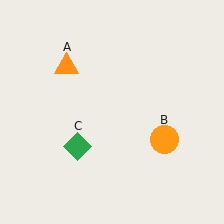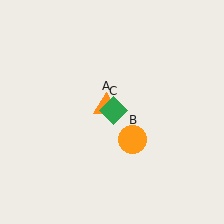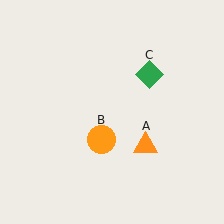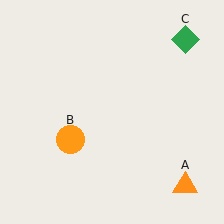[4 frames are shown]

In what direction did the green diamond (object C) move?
The green diamond (object C) moved up and to the right.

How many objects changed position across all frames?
3 objects changed position: orange triangle (object A), orange circle (object B), green diamond (object C).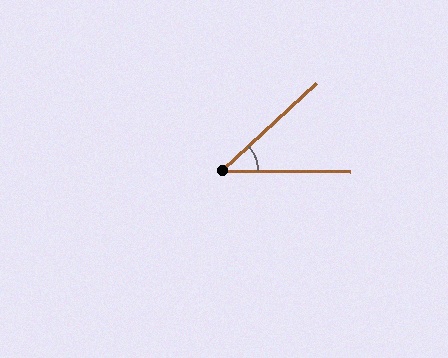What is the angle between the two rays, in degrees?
Approximately 43 degrees.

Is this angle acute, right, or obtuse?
It is acute.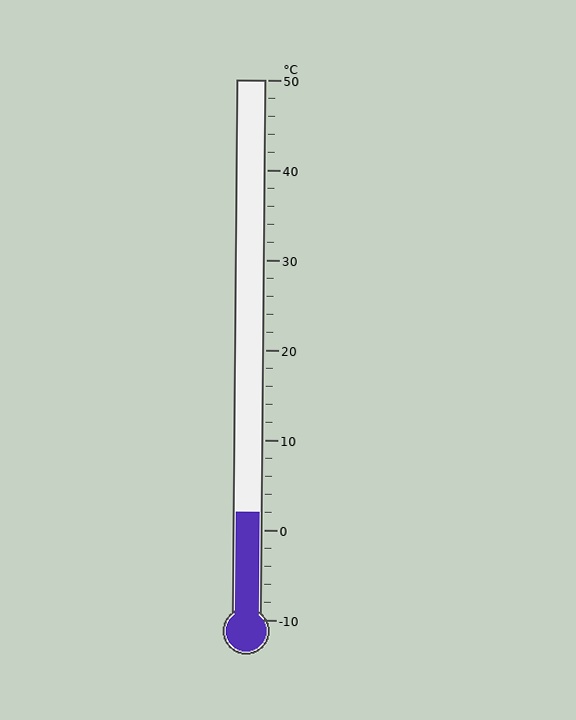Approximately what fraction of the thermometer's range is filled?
The thermometer is filled to approximately 20% of its range.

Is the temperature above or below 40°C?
The temperature is below 40°C.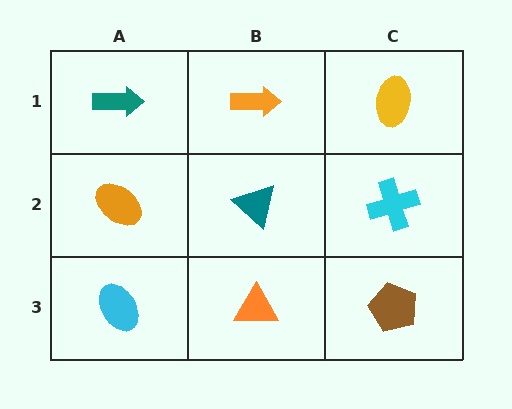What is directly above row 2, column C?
A yellow ellipse.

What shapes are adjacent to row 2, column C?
A yellow ellipse (row 1, column C), a brown pentagon (row 3, column C), a teal triangle (row 2, column B).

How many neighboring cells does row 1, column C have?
2.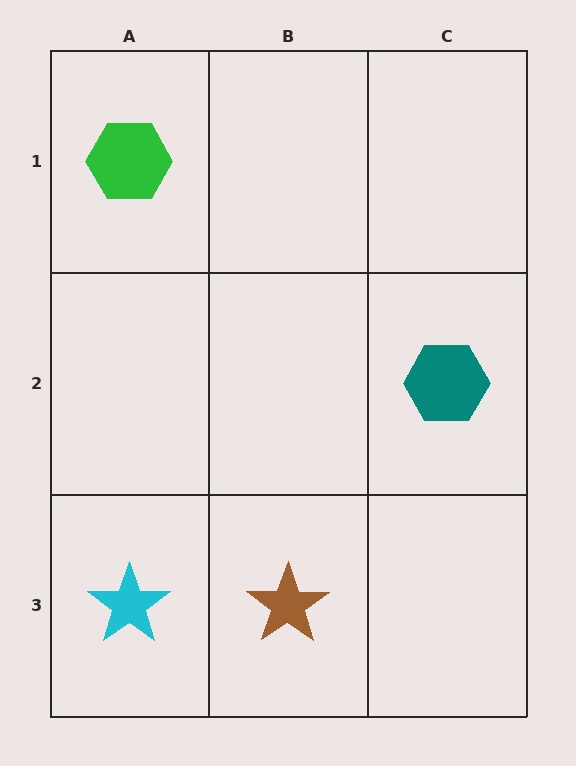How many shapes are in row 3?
2 shapes.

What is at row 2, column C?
A teal hexagon.